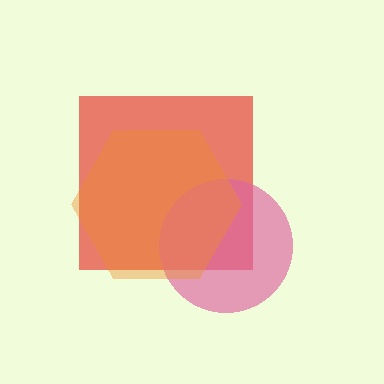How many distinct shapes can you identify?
There are 3 distinct shapes: a red square, a pink circle, an orange hexagon.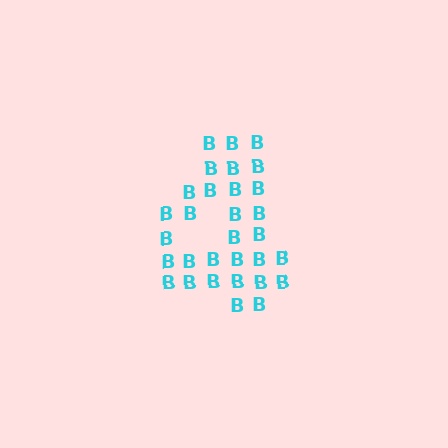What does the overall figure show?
The overall figure shows the digit 4.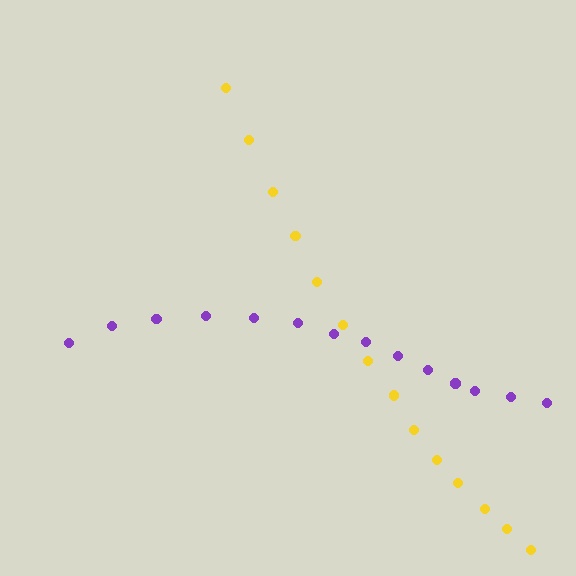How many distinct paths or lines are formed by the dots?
There are 2 distinct paths.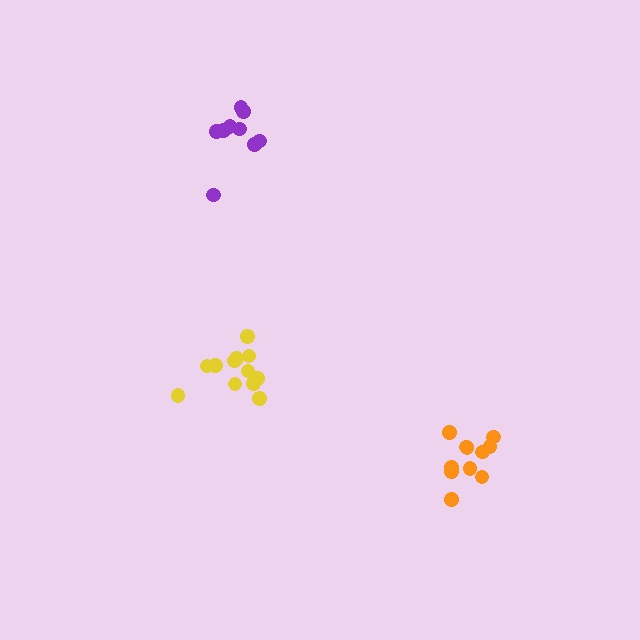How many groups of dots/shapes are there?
There are 3 groups.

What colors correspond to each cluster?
The clusters are colored: yellow, orange, purple.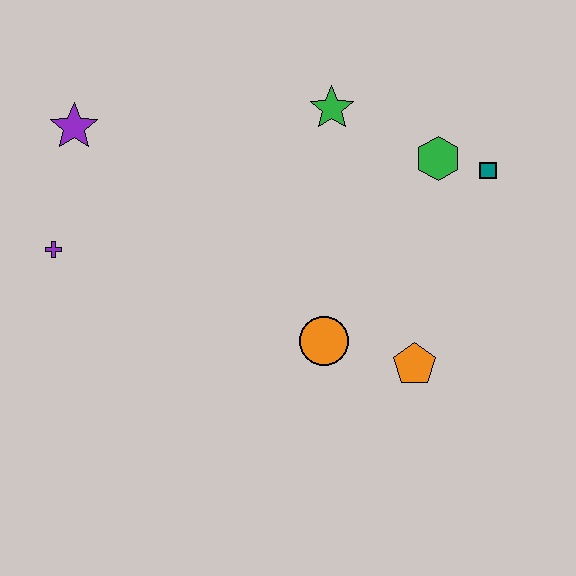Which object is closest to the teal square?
The green hexagon is closest to the teal square.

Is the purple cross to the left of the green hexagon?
Yes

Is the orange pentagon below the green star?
Yes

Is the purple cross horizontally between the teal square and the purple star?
No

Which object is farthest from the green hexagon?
The purple cross is farthest from the green hexagon.